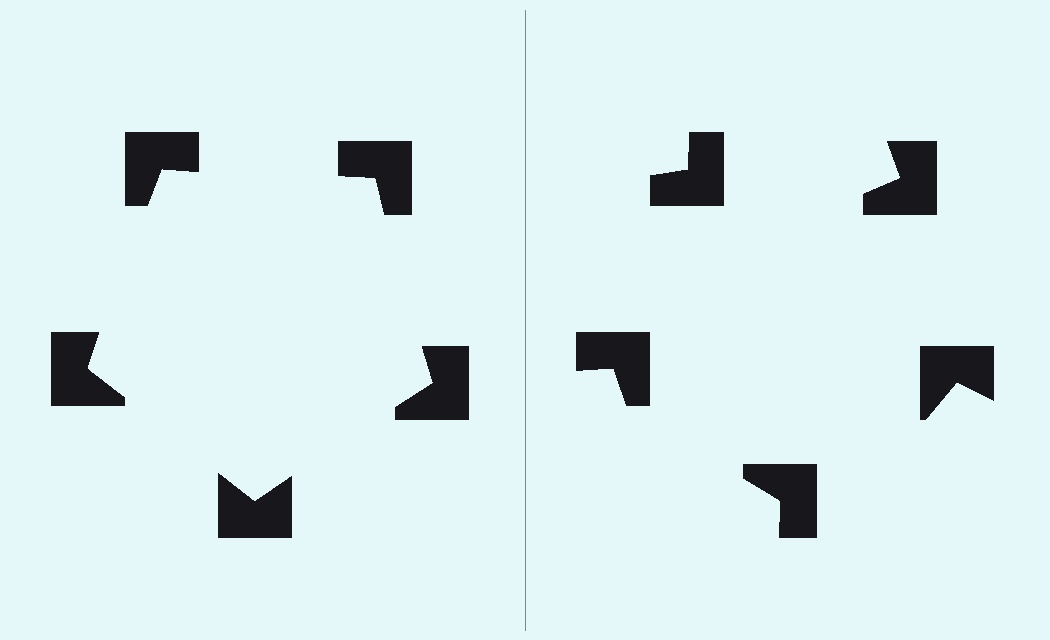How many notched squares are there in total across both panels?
10 — 5 on each side.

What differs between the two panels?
The notched squares are positioned identically on both sides; only the wedge orientations differ. On the left they align to a pentagon; on the right they are misaligned.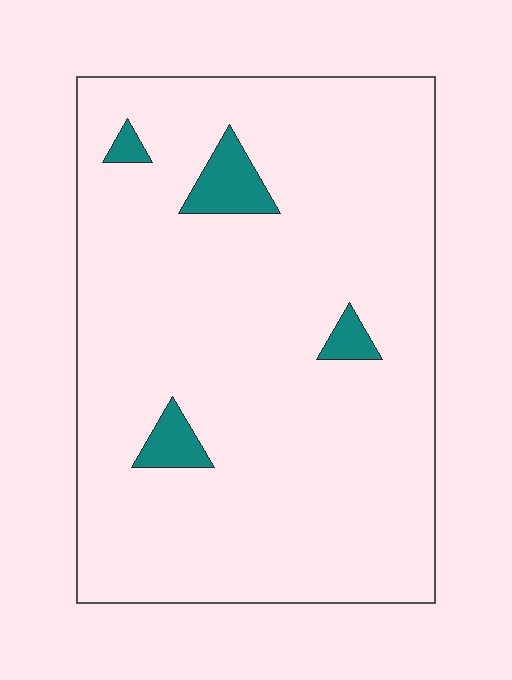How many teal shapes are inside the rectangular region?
4.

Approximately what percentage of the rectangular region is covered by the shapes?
Approximately 5%.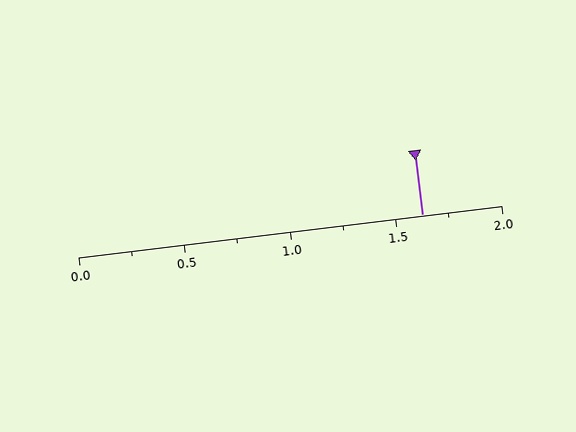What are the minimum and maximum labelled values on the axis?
The axis runs from 0.0 to 2.0.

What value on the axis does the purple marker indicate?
The marker indicates approximately 1.62.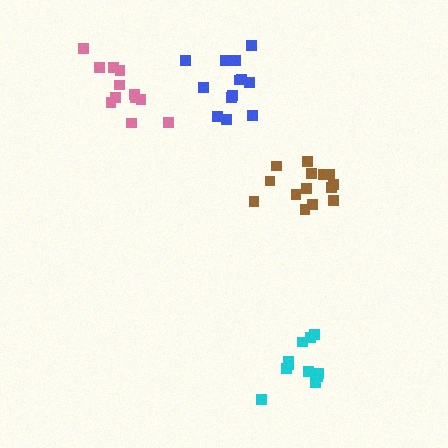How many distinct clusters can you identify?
There are 4 distinct clusters.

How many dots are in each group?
Group 1: 14 dots, Group 2: 11 dots, Group 3: 13 dots, Group 4: 12 dots (50 total).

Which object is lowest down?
The cyan cluster is bottommost.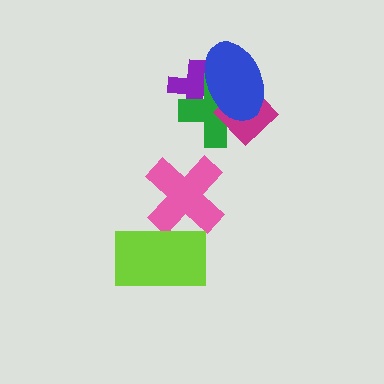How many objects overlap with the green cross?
3 objects overlap with the green cross.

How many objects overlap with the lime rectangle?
1 object overlaps with the lime rectangle.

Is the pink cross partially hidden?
Yes, it is partially covered by another shape.